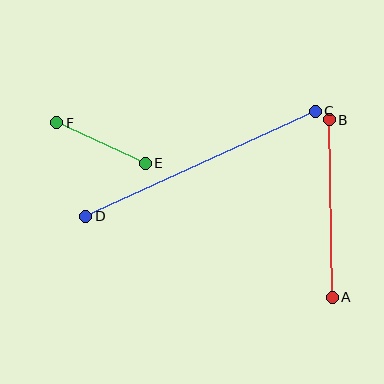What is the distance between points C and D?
The distance is approximately 253 pixels.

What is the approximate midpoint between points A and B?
The midpoint is at approximately (331, 209) pixels.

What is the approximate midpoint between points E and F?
The midpoint is at approximately (101, 143) pixels.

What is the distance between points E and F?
The distance is approximately 97 pixels.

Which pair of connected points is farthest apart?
Points C and D are farthest apart.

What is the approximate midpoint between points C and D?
The midpoint is at approximately (200, 164) pixels.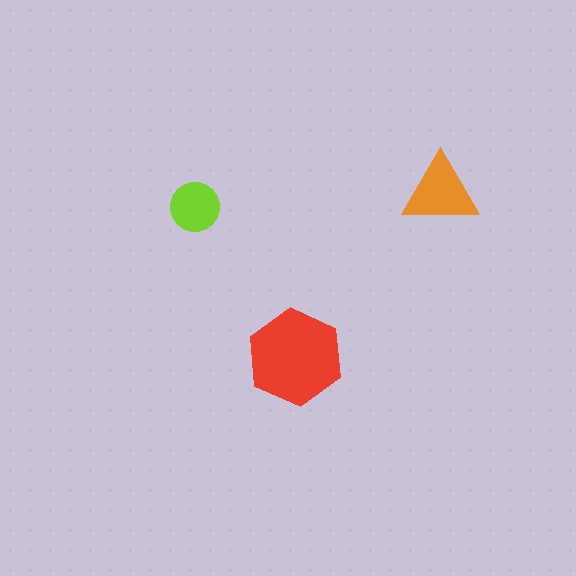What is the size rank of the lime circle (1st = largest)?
3rd.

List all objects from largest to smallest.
The red hexagon, the orange triangle, the lime circle.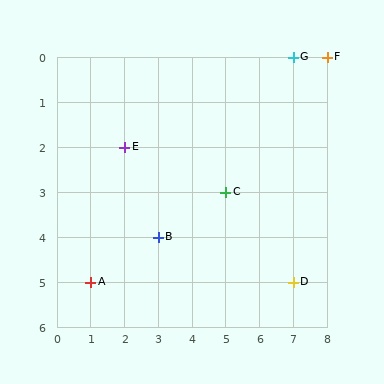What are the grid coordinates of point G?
Point G is at grid coordinates (7, 0).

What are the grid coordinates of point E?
Point E is at grid coordinates (2, 2).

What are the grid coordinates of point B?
Point B is at grid coordinates (3, 4).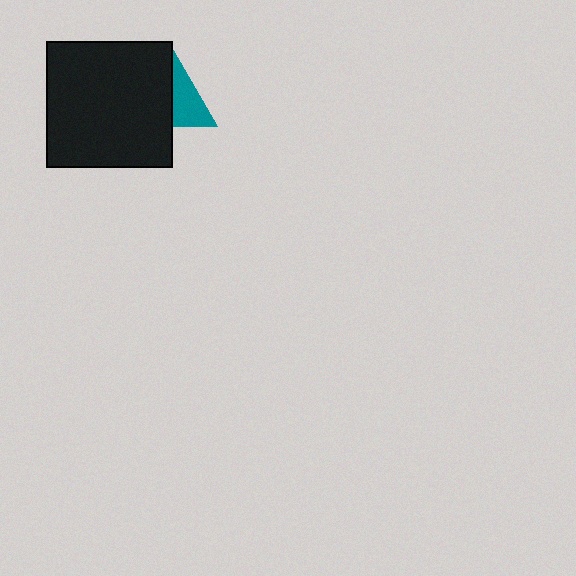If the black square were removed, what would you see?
You would see the complete teal triangle.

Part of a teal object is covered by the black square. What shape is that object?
It is a triangle.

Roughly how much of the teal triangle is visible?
About half of it is visible (roughly 50%).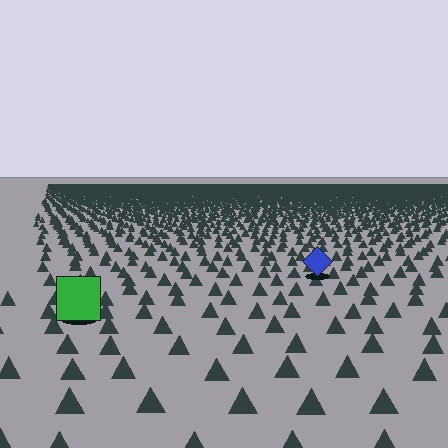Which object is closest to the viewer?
The green square is closest. The texture marks near it are larger and more spread out.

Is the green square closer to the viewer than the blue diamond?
Yes. The green square is closer — you can tell from the texture gradient: the ground texture is coarser near it.